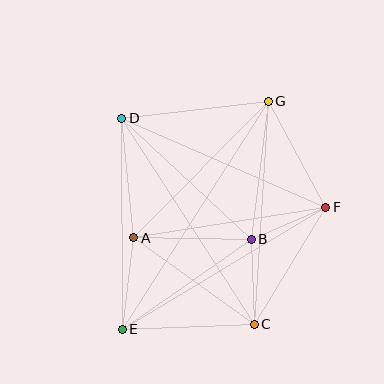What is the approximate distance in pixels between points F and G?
The distance between F and G is approximately 121 pixels.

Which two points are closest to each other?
Points B and F are closest to each other.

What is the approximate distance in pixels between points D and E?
The distance between D and E is approximately 211 pixels.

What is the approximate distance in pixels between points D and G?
The distance between D and G is approximately 147 pixels.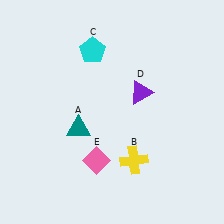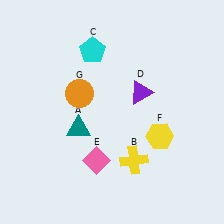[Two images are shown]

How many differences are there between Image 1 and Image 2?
There are 2 differences between the two images.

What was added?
A yellow hexagon (F), an orange circle (G) were added in Image 2.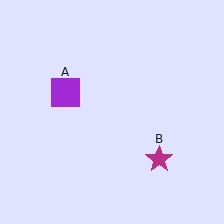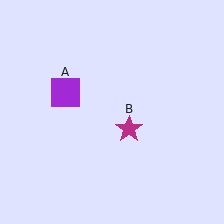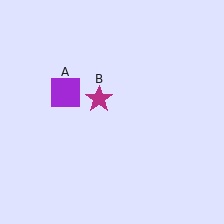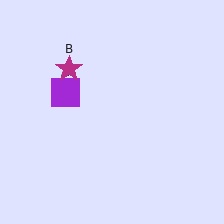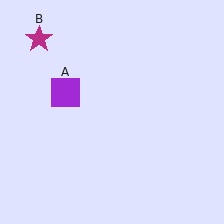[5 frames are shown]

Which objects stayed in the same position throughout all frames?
Purple square (object A) remained stationary.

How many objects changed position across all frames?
1 object changed position: magenta star (object B).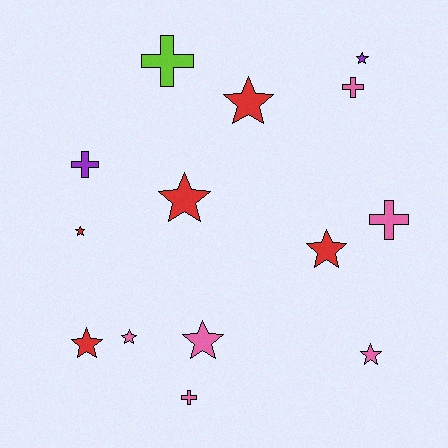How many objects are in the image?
There are 14 objects.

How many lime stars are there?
There are no lime stars.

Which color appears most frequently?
Pink, with 6 objects.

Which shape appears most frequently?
Star, with 9 objects.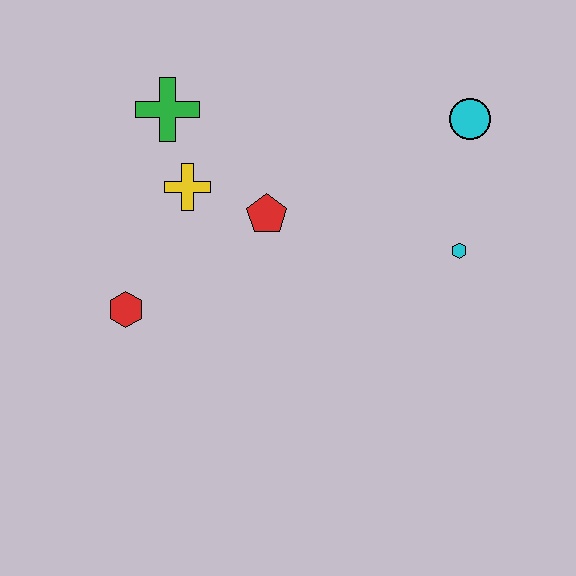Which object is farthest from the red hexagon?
The cyan circle is farthest from the red hexagon.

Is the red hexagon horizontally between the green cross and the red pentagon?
No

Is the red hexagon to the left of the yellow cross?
Yes